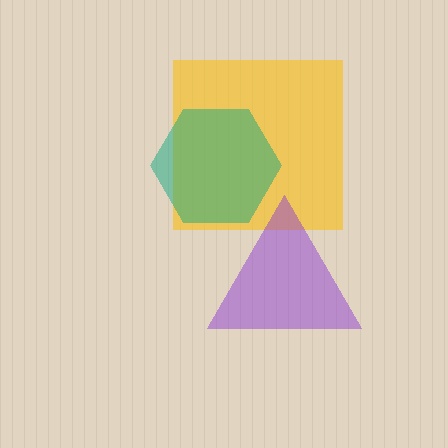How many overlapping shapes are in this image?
There are 3 overlapping shapes in the image.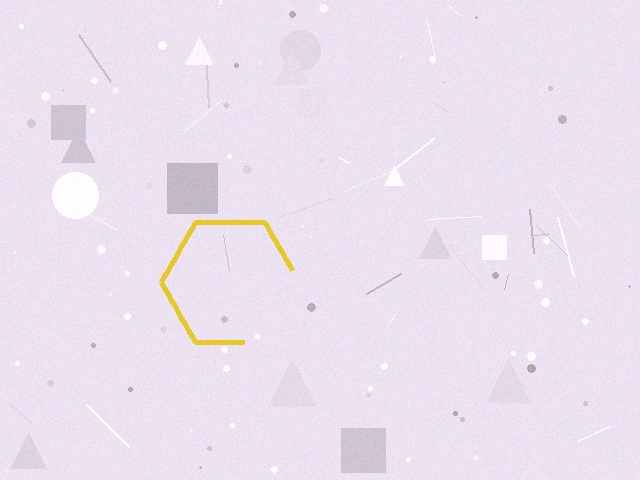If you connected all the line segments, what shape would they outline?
They would outline a hexagon.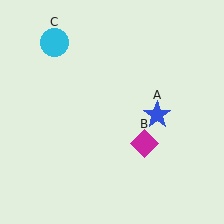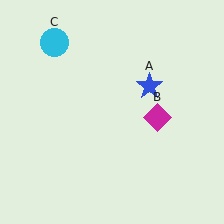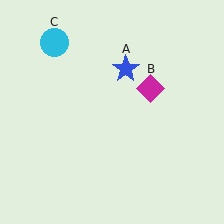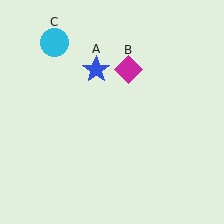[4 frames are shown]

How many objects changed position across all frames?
2 objects changed position: blue star (object A), magenta diamond (object B).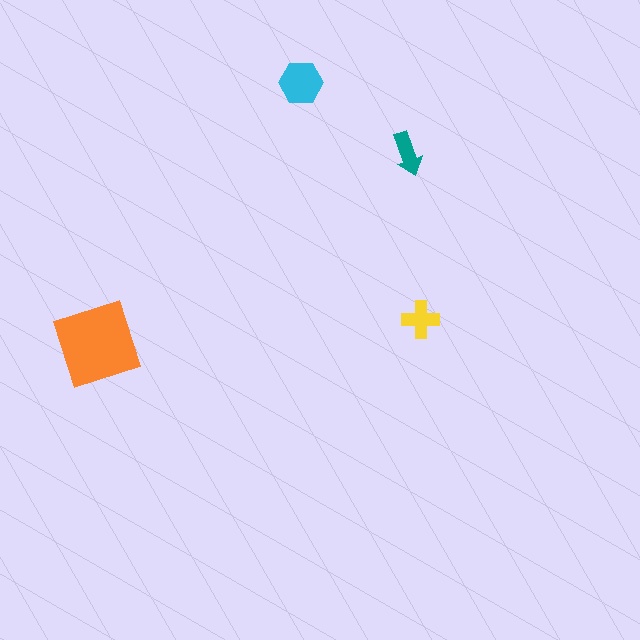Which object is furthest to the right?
The yellow cross is rightmost.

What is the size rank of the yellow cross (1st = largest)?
3rd.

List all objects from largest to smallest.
The orange diamond, the cyan hexagon, the yellow cross, the teal arrow.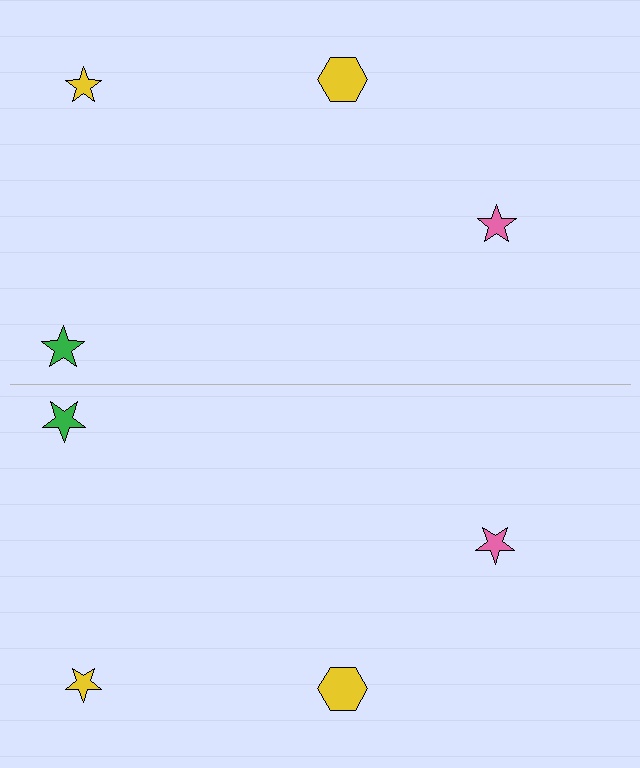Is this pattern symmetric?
Yes, this pattern has bilateral (reflection) symmetry.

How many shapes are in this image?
There are 8 shapes in this image.